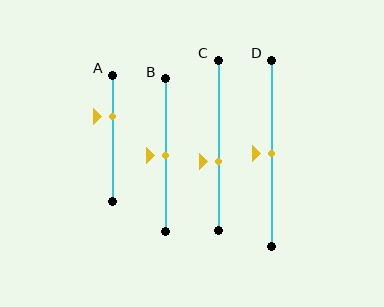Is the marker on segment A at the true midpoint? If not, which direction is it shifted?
No, the marker on segment A is shifted upward by about 17% of the segment length.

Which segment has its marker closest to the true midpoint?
Segment B has its marker closest to the true midpoint.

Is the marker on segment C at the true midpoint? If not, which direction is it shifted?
No, the marker on segment C is shifted downward by about 10% of the segment length.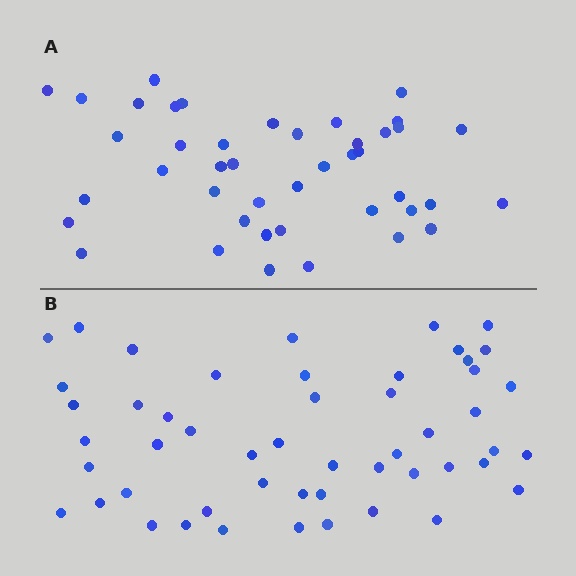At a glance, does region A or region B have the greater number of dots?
Region B (the bottom region) has more dots.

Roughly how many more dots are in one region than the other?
Region B has roughly 8 or so more dots than region A.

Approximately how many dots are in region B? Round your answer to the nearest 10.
About 50 dots. (The exact count is 51, which rounds to 50.)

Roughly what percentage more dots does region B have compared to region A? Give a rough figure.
About 20% more.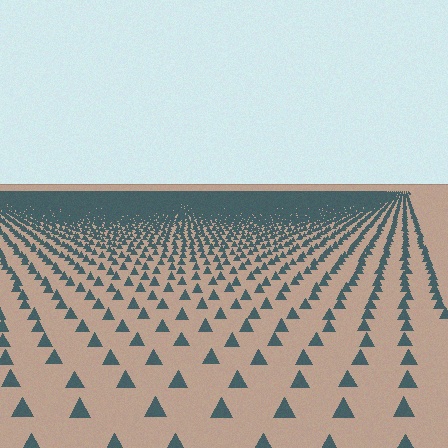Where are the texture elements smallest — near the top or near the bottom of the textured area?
Near the top.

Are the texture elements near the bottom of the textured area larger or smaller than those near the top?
Larger. Near the bottom, elements are closer to the viewer and appear at a bigger on-screen size.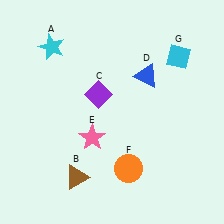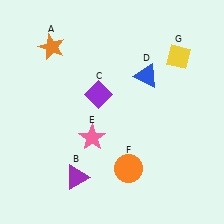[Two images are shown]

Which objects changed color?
A changed from cyan to orange. B changed from brown to purple. G changed from cyan to yellow.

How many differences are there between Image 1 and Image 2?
There are 3 differences between the two images.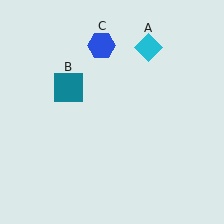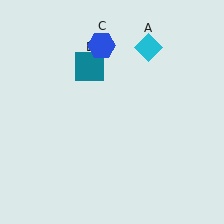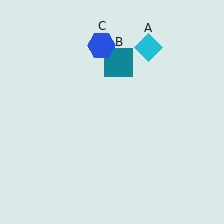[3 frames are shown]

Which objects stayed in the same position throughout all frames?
Cyan diamond (object A) and blue hexagon (object C) remained stationary.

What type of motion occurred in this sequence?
The teal square (object B) rotated clockwise around the center of the scene.